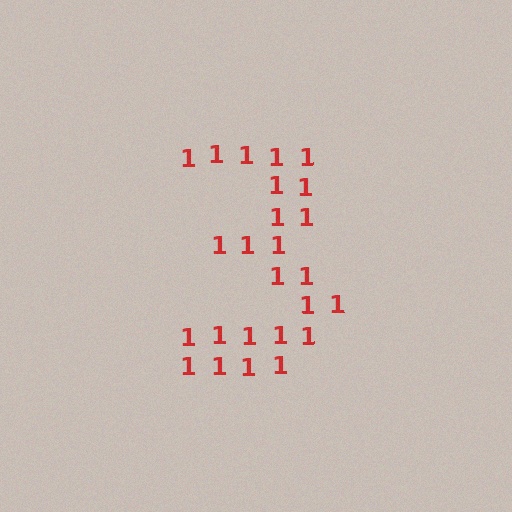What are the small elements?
The small elements are digit 1's.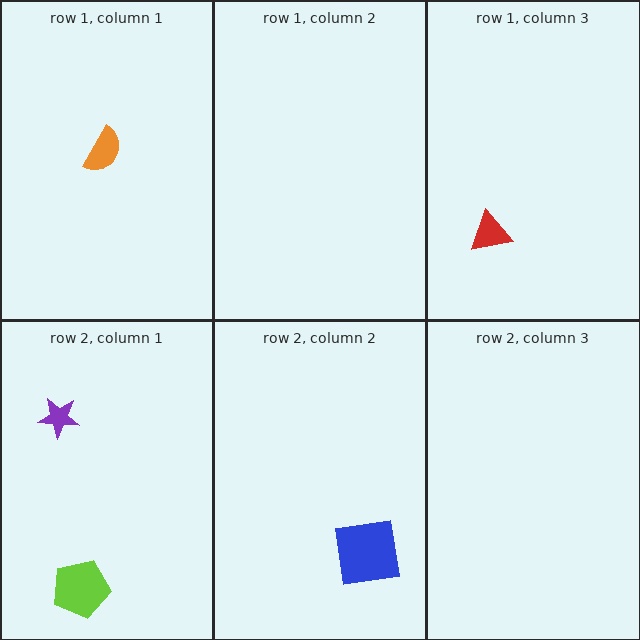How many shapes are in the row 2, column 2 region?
1.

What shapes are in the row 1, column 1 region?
The orange semicircle.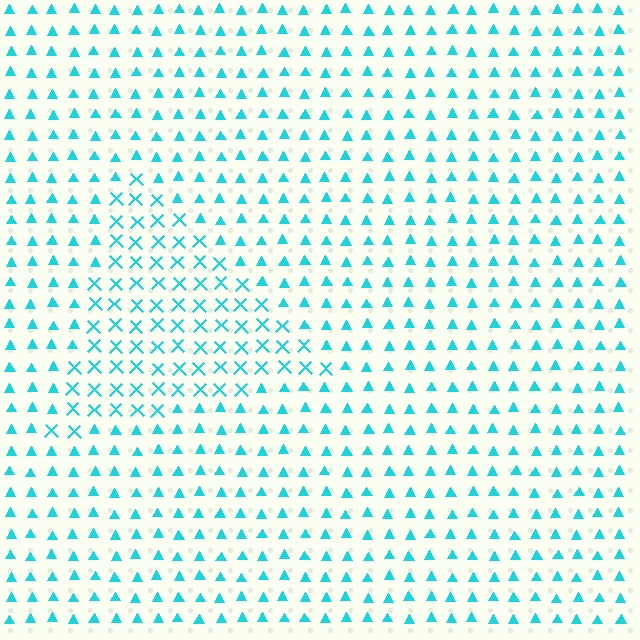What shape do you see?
I see a triangle.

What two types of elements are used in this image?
The image uses X marks inside the triangle region and triangles outside it.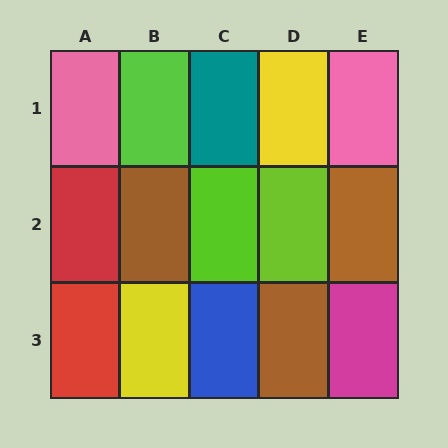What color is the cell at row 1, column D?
Yellow.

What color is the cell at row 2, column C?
Lime.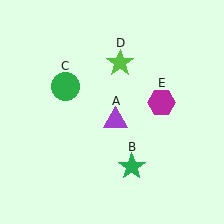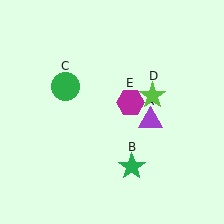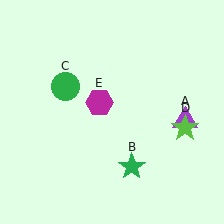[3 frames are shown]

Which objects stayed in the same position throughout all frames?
Green star (object B) and green circle (object C) remained stationary.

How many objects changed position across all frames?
3 objects changed position: purple triangle (object A), lime star (object D), magenta hexagon (object E).